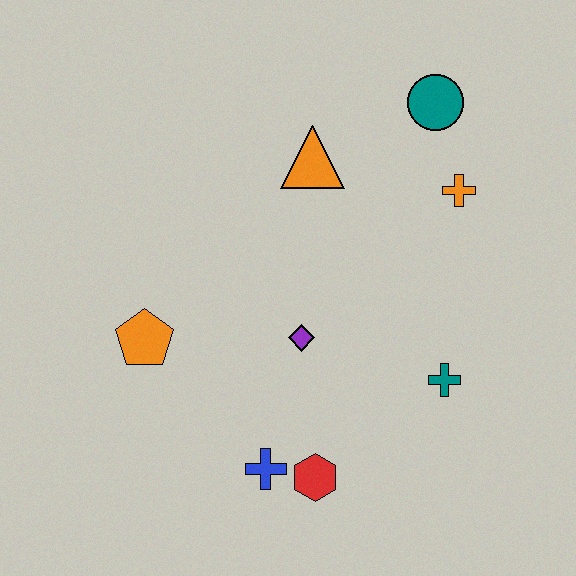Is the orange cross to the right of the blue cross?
Yes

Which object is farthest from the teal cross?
The orange pentagon is farthest from the teal cross.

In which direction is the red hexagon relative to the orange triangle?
The red hexagon is below the orange triangle.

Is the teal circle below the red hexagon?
No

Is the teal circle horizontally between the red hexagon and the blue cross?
No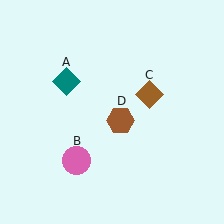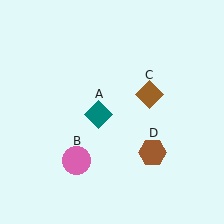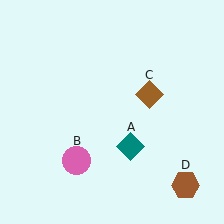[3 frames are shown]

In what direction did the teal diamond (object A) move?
The teal diamond (object A) moved down and to the right.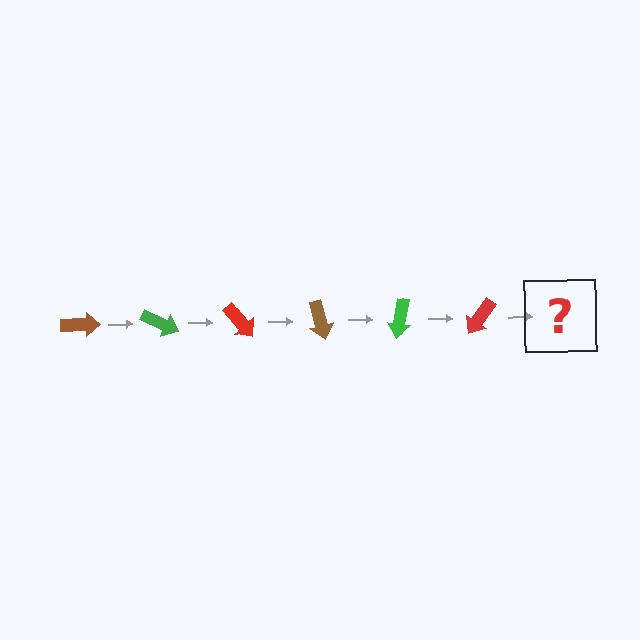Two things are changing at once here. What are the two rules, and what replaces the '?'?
The two rules are that it rotates 25 degrees each step and the color cycles through brown, green, and red. The '?' should be a brown arrow, rotated 150 degrees from the start.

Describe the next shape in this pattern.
It should be a brown arrow, rotated 150 degrees from the start.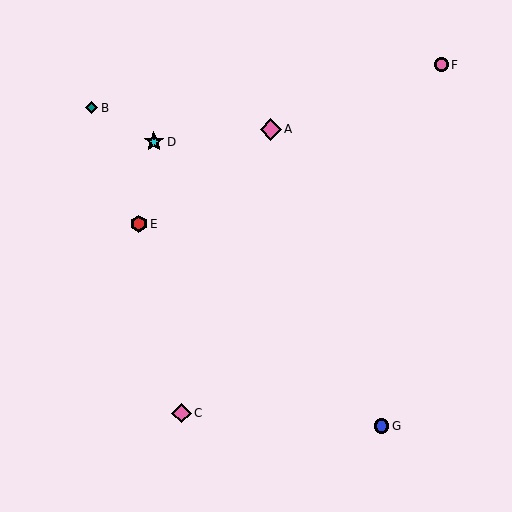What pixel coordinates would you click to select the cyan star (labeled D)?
Click at (154, 142) to select the cyan star D.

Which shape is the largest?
The pink diamond (labeled A) is the largest.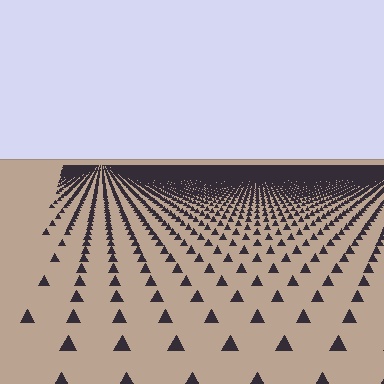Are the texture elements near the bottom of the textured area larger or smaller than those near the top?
Larger. Near the bottom, elements are closer to the viewer and appear at a bigger on-screen size.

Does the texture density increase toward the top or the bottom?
Density increases toward the top.